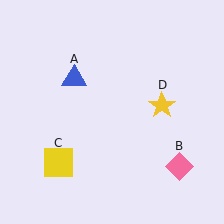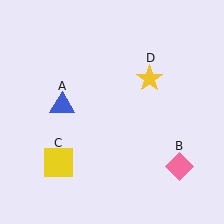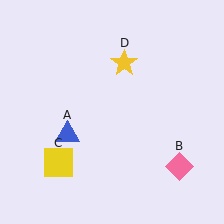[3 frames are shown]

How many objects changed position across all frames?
2 objects changed position: blue triangle (object A), yellow star (object D).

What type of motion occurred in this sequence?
The blue triangle (object A), yellow star (object D) rotated counterclockwise around the center of the scene.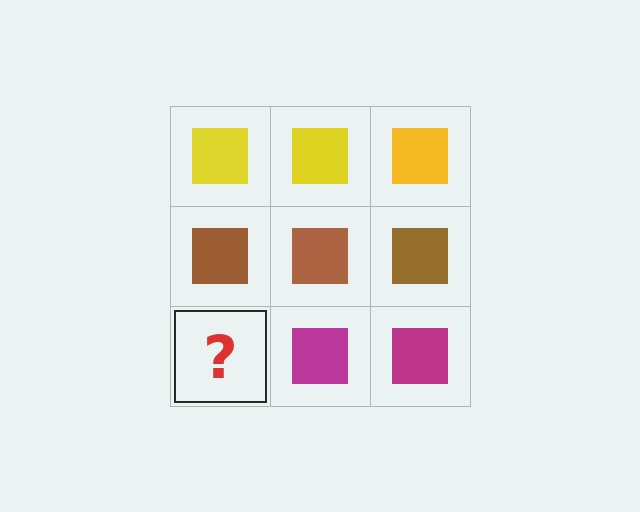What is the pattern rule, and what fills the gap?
The rule is that each row has a consistent color. The gap should be filled with a magenta square.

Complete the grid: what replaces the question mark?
The question mark should be replaced with a magenta square.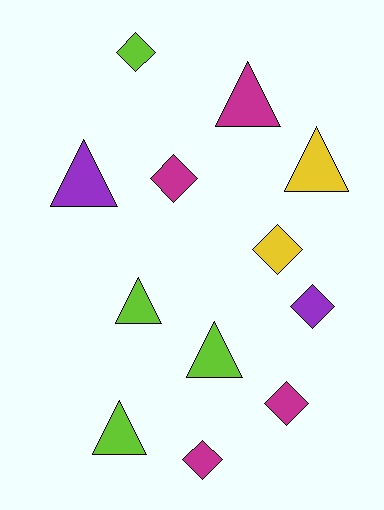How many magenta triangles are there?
There is 1 magenta triangle.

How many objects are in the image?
There are 12 objects.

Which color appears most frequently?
Lime, with 4 objects.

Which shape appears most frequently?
Triangle, with 6 objects.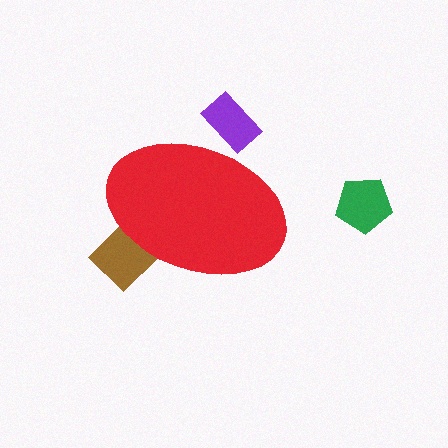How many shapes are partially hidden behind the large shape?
2 shapes are partially hidden.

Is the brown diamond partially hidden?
Yes, the brown diamond is partially hidden behind the red ellipse.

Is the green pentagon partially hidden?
No, the green pentagon is fully visible.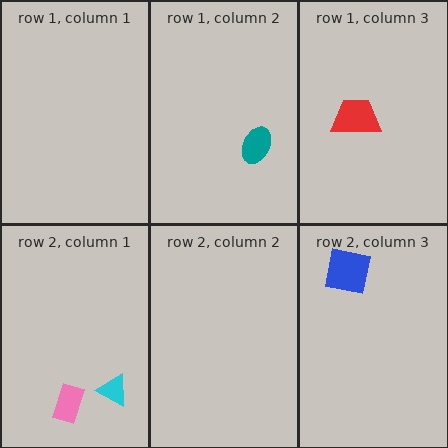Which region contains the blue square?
The row 2, column 3 region.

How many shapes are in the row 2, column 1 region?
2.